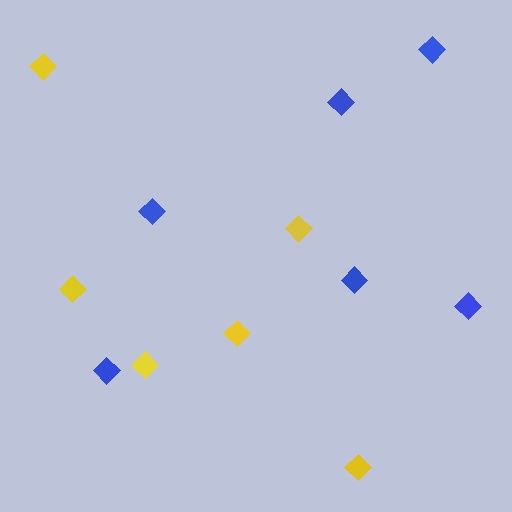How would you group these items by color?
There are 2 groups: one group of blue diamonds (6) and one group of yellow diamonds (6).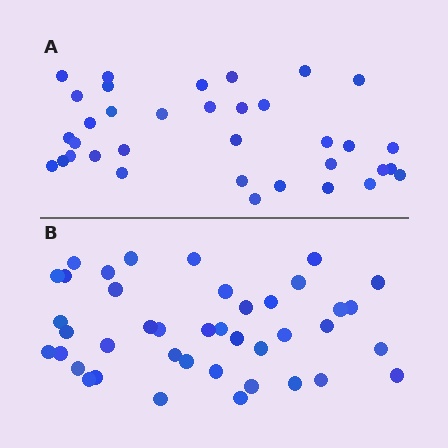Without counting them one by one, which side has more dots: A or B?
Region B (the bottom region) has more dots.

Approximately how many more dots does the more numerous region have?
Region B has about 6 more dots than region A.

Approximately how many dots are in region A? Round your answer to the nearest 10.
About 40 dots. (The exact count is 35, which rounds to 40.)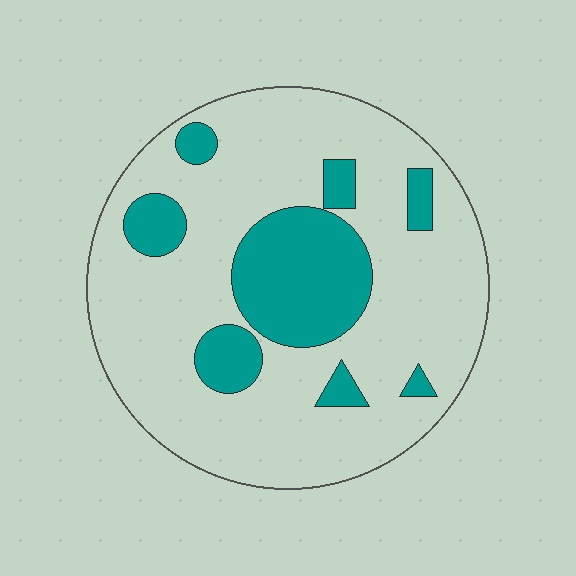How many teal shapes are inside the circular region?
8.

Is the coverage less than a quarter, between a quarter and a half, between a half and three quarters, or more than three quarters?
Less than a quarter.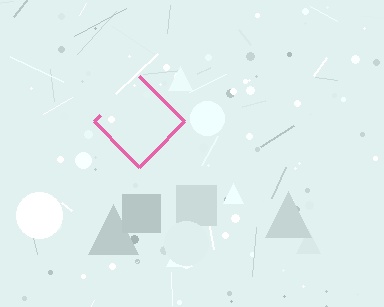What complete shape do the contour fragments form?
The contour fragments form a diamond.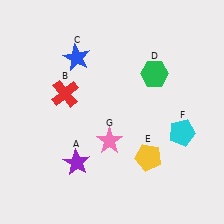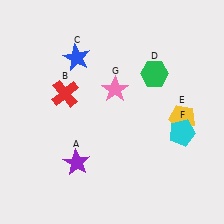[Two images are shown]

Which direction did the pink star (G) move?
The pink star (G) moved up.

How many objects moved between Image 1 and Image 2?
2 objects moved between the two images.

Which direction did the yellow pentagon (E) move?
The yellow pentagon (E) moved up.